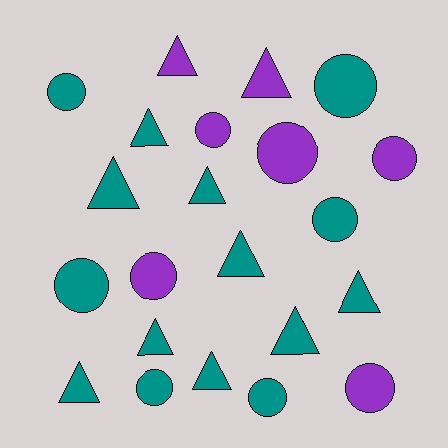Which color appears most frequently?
Teal, with 15 objects.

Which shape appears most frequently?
Circle, with 11 objects.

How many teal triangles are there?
There are 9 teal triangles.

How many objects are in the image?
There are 22 objects.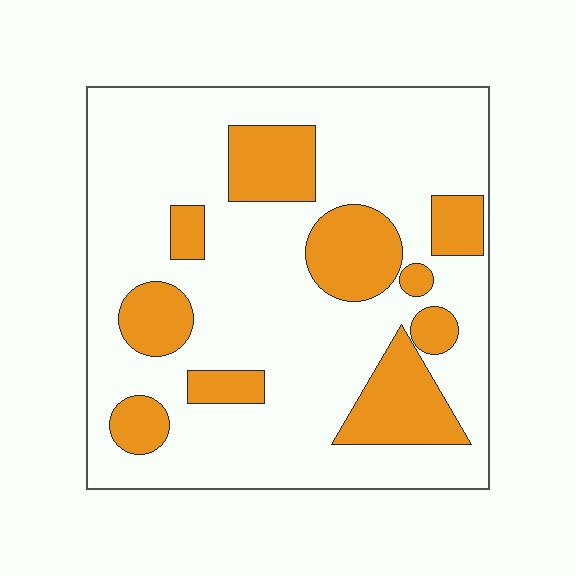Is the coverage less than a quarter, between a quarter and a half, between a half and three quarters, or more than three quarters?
Between a quarter and a half.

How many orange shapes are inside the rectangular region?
10.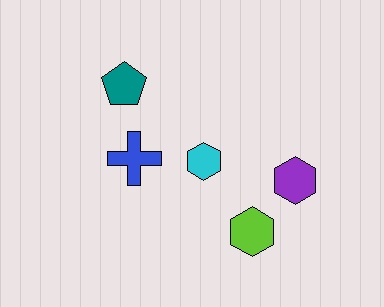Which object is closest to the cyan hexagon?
The blue cross is closest to the cyan hexagon.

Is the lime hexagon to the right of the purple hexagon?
No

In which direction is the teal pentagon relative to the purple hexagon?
The teal pentagon is to the left of the purple hexagon.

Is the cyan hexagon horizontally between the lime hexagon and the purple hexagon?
No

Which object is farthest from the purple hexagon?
The teal pentagon is farthest from the purple hexagon.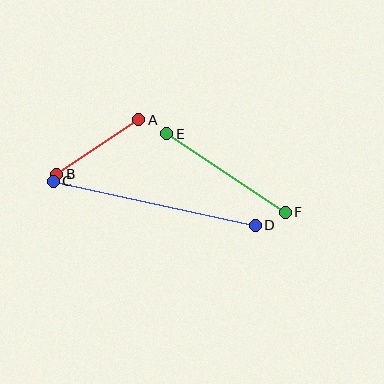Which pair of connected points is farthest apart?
Points C and D are farthest apart.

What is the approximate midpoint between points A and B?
The midpoint is at approximately (98, 147) pixels.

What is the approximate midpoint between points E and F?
The midpoint is at approximately (226, 173) pixels.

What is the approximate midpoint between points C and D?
The midpoint is at approximately (154, 203) pixels.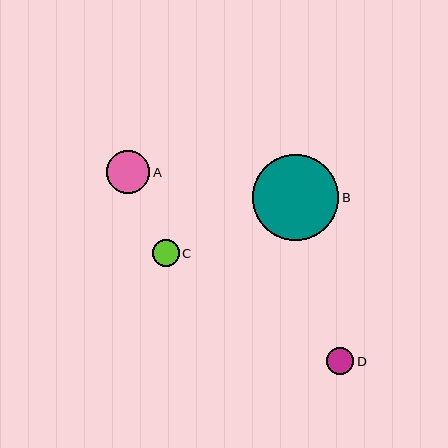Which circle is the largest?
Circle B is the largest with a size of approximately 87 pixels.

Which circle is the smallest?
Circle D is the smallest with a size of approximately 27 pixels.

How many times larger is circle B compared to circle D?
Circle B is approximately 3.2 times the size of circle D.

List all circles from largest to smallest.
From largest to smallest: B, A, C, D.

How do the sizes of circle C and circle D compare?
Circle C and circle D are approximately the same size.